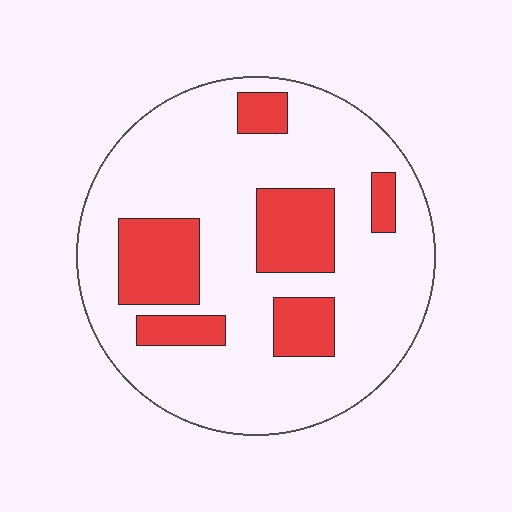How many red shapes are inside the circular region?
6.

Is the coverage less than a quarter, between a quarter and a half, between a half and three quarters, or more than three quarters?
Less than a quarter.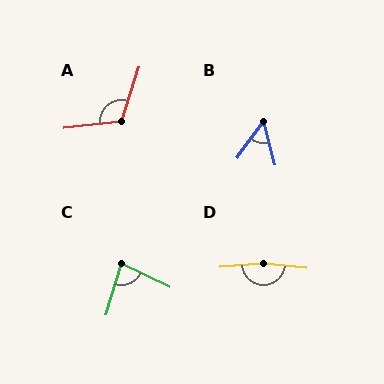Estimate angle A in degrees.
Approximately 114 degrees.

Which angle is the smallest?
B, at approximately 51 degrees.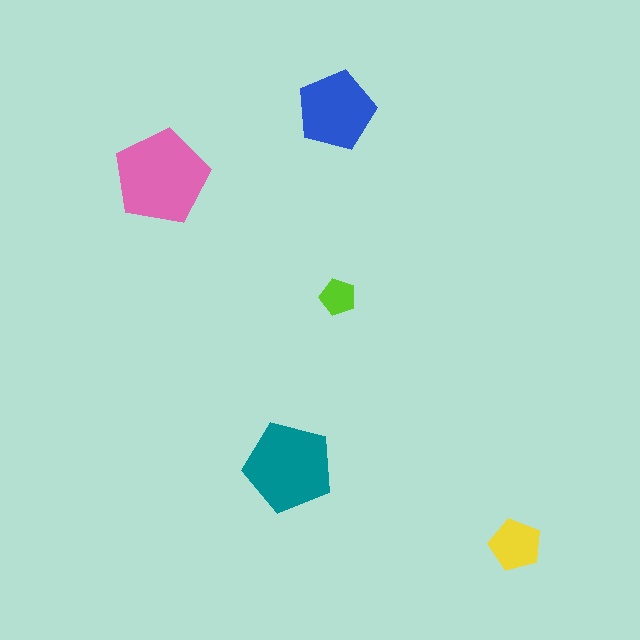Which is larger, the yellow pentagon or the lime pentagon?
The yellow one.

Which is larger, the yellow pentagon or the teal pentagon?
The teal one.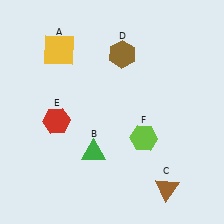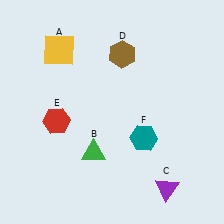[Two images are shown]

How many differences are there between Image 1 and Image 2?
There are 2 differences between the two images.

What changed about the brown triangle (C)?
In Image 1, C is brown. In Image 2, it changed to purple.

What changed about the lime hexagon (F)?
In Image 1, F is lime. In Image 2, it changed to teal.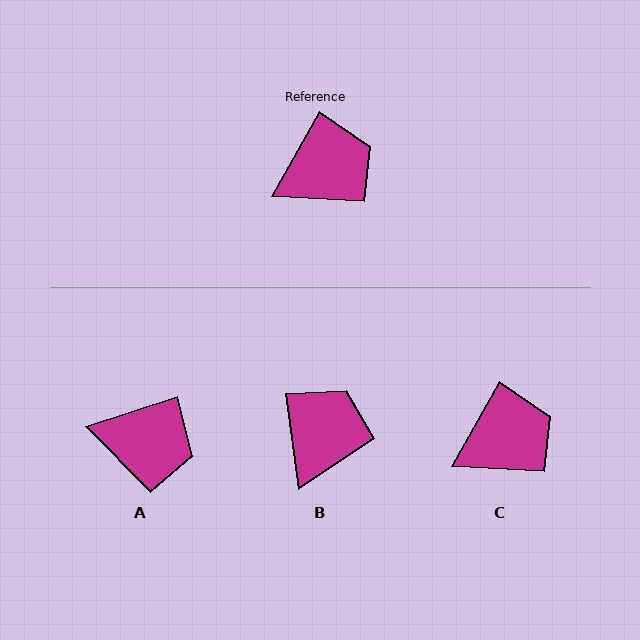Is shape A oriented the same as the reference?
No, it is off by about 43 degrees.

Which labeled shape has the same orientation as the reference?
C.